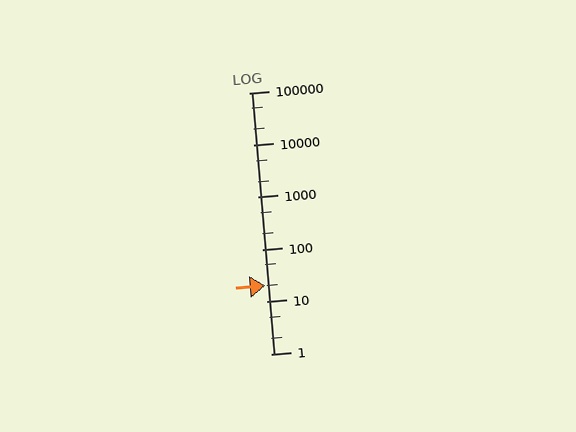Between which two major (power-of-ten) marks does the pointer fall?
The pointer is between 10 and 100.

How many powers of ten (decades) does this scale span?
The scale spans 5 decades, from 1 to 100000.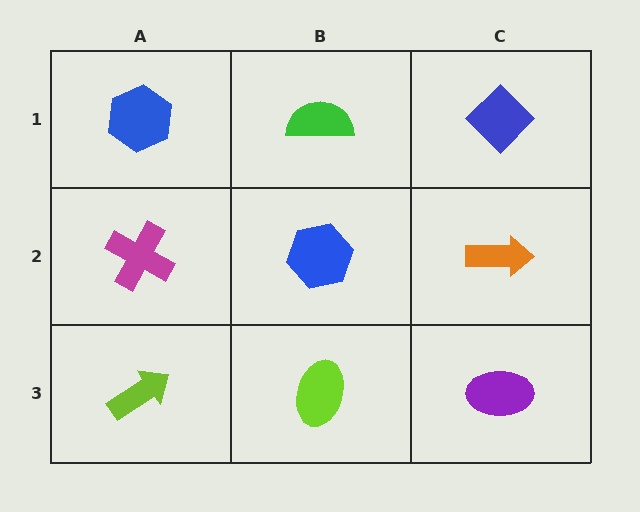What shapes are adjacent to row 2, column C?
A blue diamond (row 1, column C), a purple ellipse (row 3, column C), a blue hexagon (row 2, column B).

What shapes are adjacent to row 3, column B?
A blue hexagon (row 2, column B), a lime arrow (row 3, column A), a purple ellipse (row 3, column C).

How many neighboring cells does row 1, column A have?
2.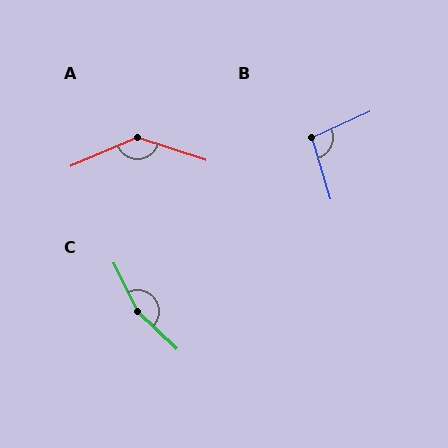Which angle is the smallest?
B, at approximately 97 degrees.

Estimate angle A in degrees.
Approximately 139 degrees.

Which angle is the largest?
C, at approximately 159 degrees.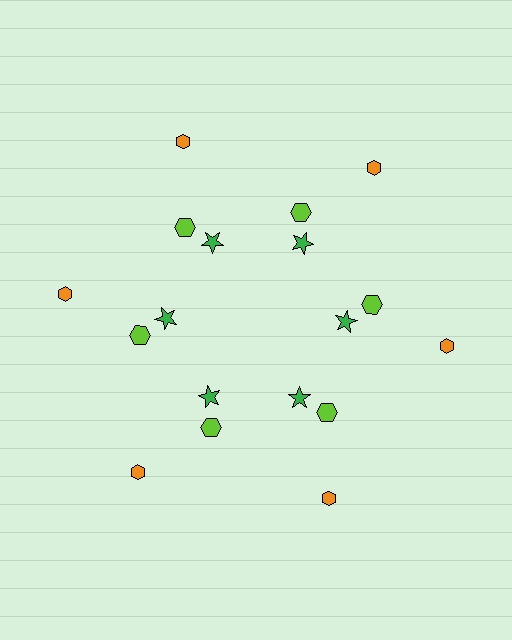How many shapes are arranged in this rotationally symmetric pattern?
There are 18 shapes, arranged in 6 groups of 3.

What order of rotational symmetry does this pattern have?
This pattern has 6-fold rotational symmetry.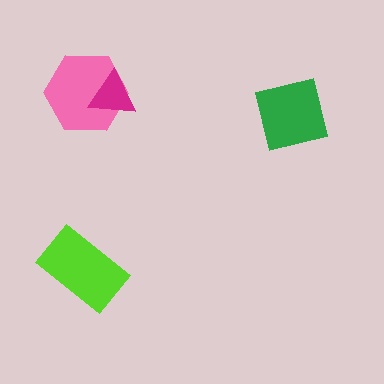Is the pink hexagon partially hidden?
Yes, it is partially covered by another shape.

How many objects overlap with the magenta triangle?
1 object overlaps with the magenta triangle.